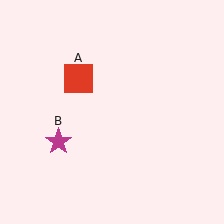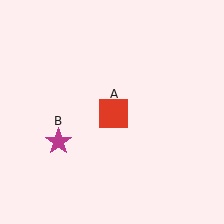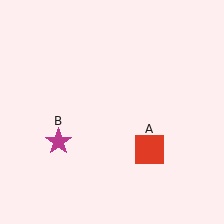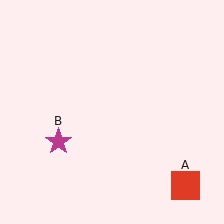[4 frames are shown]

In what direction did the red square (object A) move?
The red square (object A) moved down and to the right.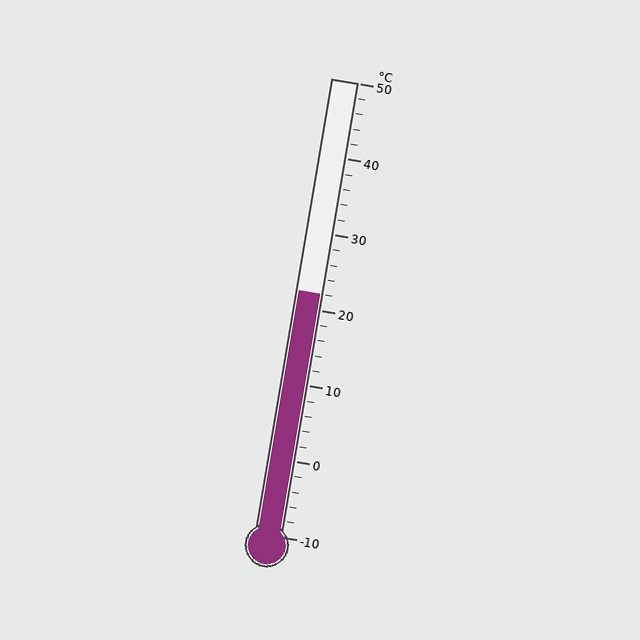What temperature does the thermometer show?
The thermometer shows approximately 22°C.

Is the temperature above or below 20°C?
The temperature is above 20°C.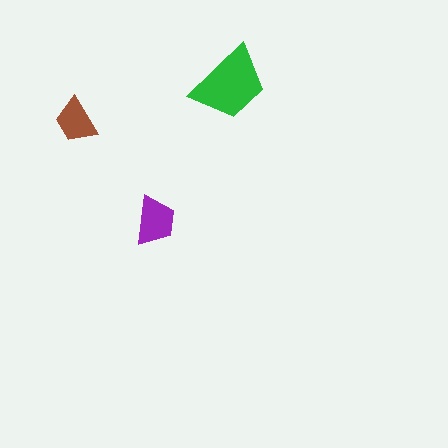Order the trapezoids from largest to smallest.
the green one, the purple one, the brown one.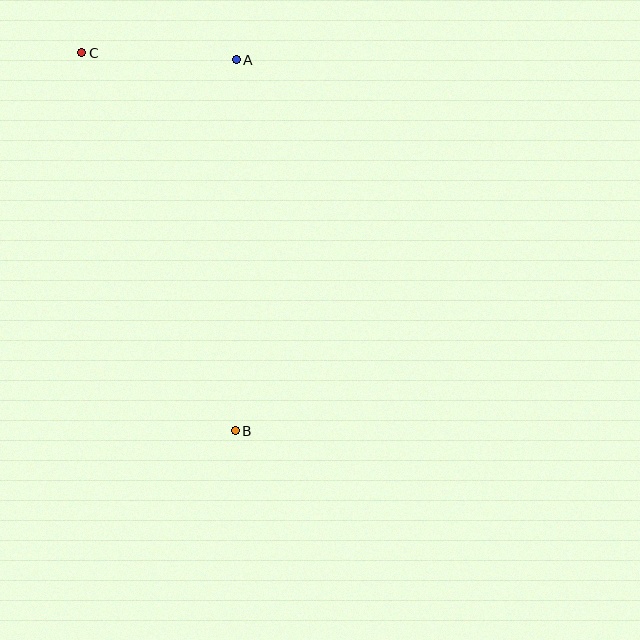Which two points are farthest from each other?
Points B and C are farthest from each other.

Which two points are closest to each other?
Points A and C are closest to each other.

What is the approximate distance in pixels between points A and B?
The distance between A and B is approximately 371 pixels.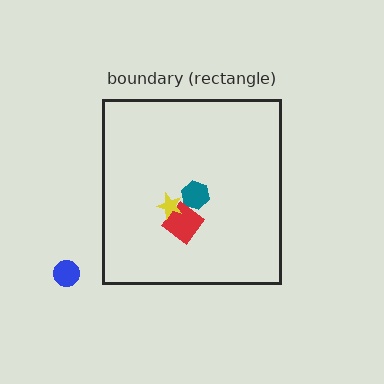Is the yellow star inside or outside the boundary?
Inside.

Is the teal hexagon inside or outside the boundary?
Inside.